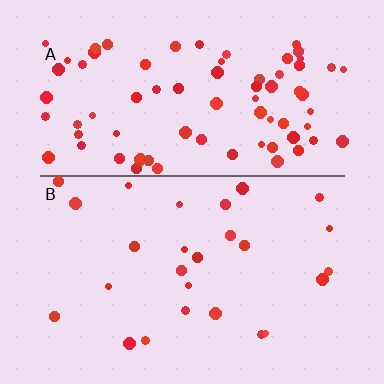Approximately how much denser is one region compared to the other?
Approximately 3.0× — region A over region B.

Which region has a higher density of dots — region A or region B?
A (the top).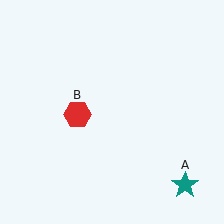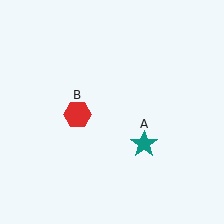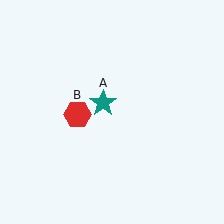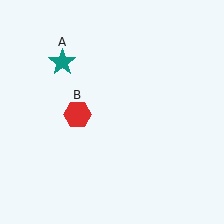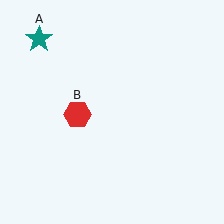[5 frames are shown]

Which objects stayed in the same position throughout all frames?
Red hexagon (object B) remained stationary.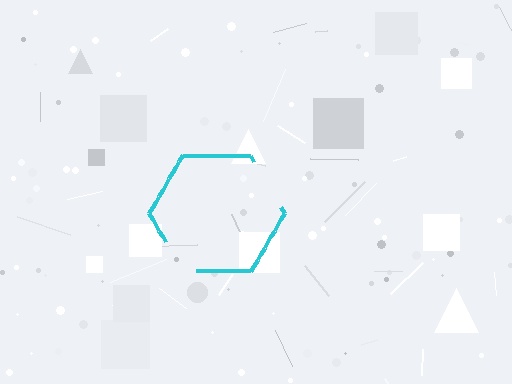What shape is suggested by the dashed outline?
The dashed outline suggests a hexagon.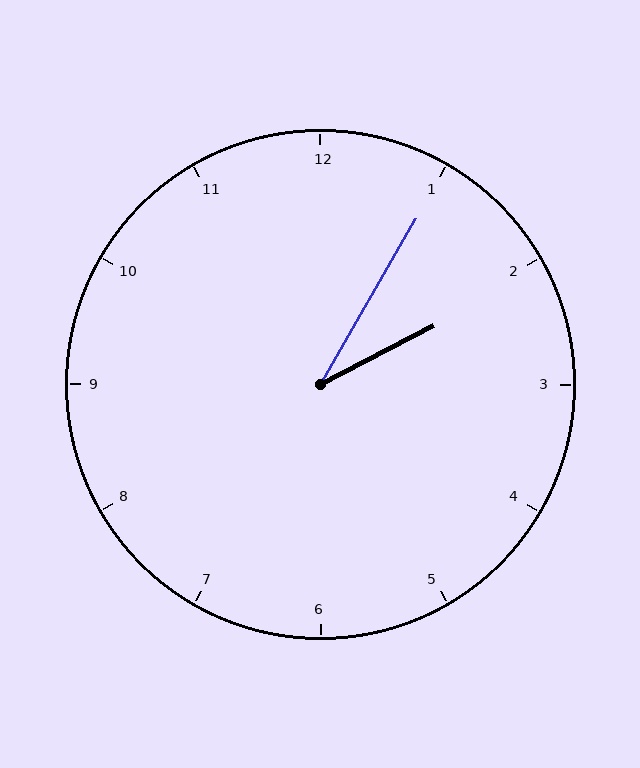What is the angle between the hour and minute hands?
Approximately 32 degrees.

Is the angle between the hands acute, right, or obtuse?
It is acute.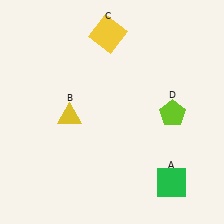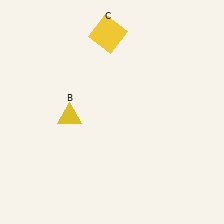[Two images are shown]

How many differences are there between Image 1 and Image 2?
There are 2 differences between the two images.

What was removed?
The green square (A), the lime pentagon (D) were removed in Image 2.